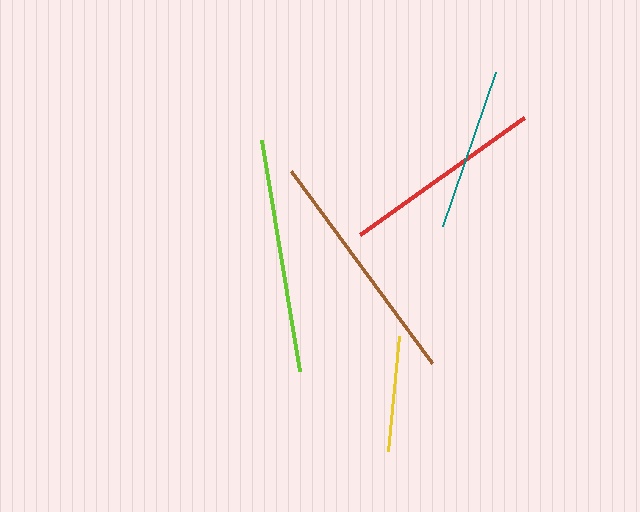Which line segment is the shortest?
The yellow line is the shortest at approximately 115 pixels.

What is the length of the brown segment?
The brown segment is approximately 239 pixels long.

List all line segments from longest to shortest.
From longest to shortest: brown, lime, red, teal, yellow.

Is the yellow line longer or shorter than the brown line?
The brown line is longer than the yellow line.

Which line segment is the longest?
The brown line is the longest at approximately 239 pixels.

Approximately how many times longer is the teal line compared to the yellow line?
The teal line is approximately 1.4 times the length of the yellow line.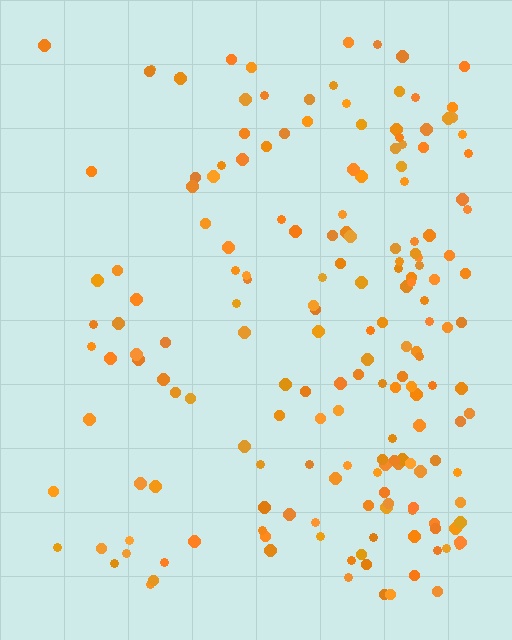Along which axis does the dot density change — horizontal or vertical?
Horizontal.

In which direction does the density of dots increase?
From left to right, with the right side densest.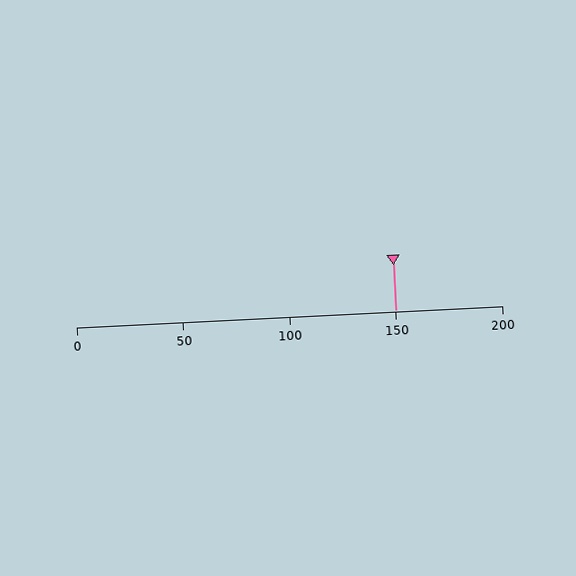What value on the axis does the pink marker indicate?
The marker indicates approximately 150.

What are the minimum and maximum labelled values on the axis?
The axis runs from 0 to 200.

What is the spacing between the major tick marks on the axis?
The major ticks are spaced 50 apart.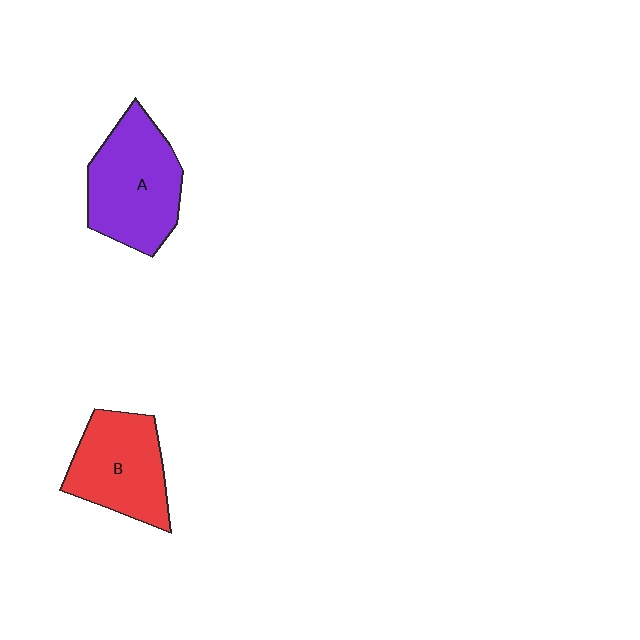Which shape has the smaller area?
Shape B (red).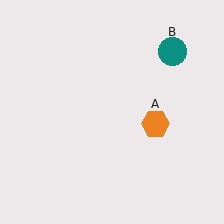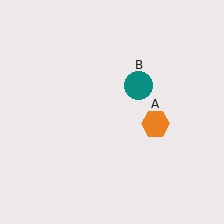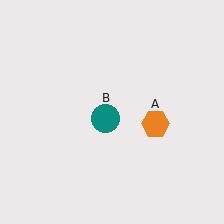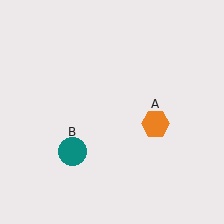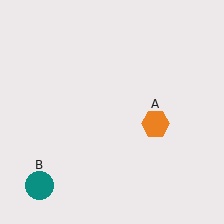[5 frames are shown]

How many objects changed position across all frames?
1 object changed position: teal circle (object B).